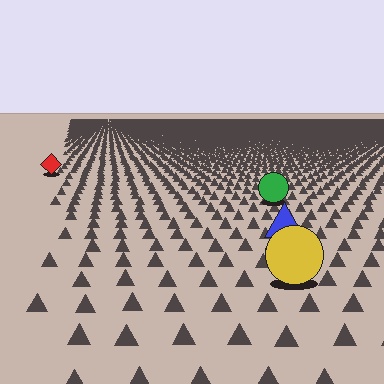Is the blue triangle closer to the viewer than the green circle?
Yes. The blue triangle is closer — you can tell from the texture gradient: the ground texture is coarser near it.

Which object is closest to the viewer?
The yellow circle is closest. The texture marks near it are larger and more spread out.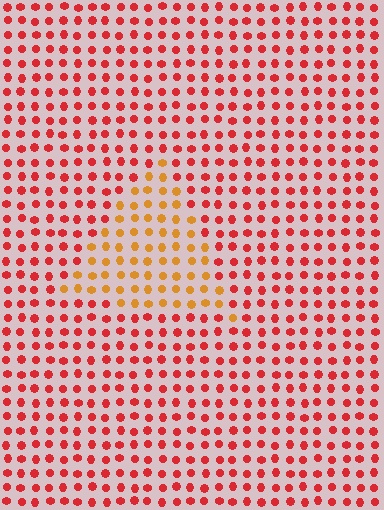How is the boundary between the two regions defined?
The boundary is defined purely by a slight shift in hue (about 38 degrees). Spacing, size, and orientation are identical on both sides.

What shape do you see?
I see a triangle.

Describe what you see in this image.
The image is filled with small red elements in a uniform arrangement. A triangle-shaped region is visible where the elements are tinted to a slightly different hue, forming a subtle color boundary.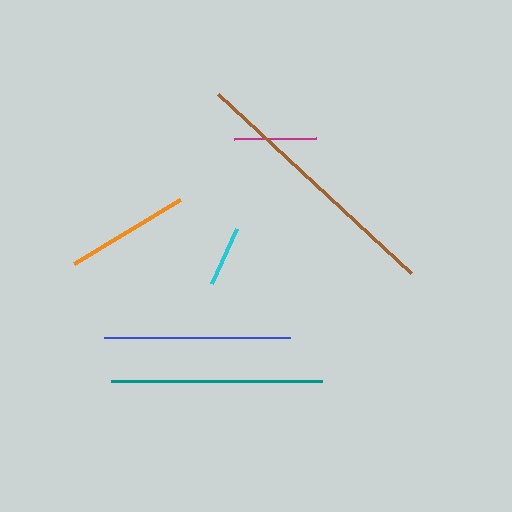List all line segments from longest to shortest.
From longest to shortest: brown, teal, blue, orange, magenta, cyan.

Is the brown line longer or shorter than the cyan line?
The brown line is longer than the cyan line.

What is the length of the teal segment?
The teal segment is approximately 211 pixels long.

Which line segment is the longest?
The brown line is the longest at approximately 263 pixels.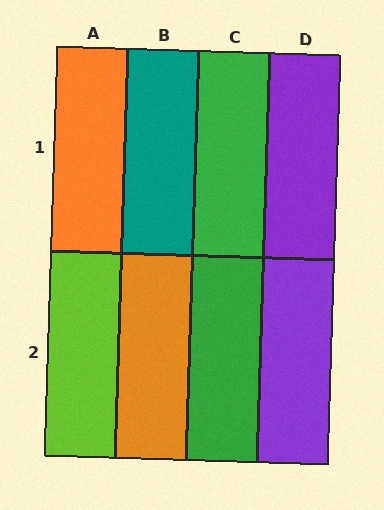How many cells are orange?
2 cells are orange.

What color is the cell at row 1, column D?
Purple.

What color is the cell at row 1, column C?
Green.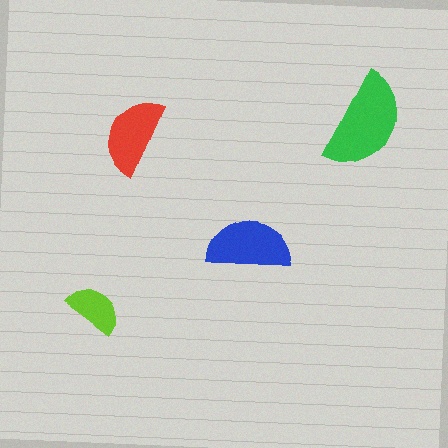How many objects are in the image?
There are 4 objects in the image.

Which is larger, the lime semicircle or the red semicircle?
The red one.